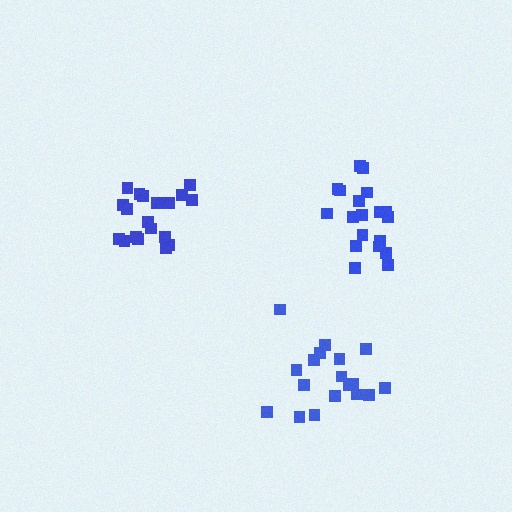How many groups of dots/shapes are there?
There are 3 groups.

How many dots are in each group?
Group 1: 19 dots, Group 2: 19 dots, Group 3: 18 dots (56 total).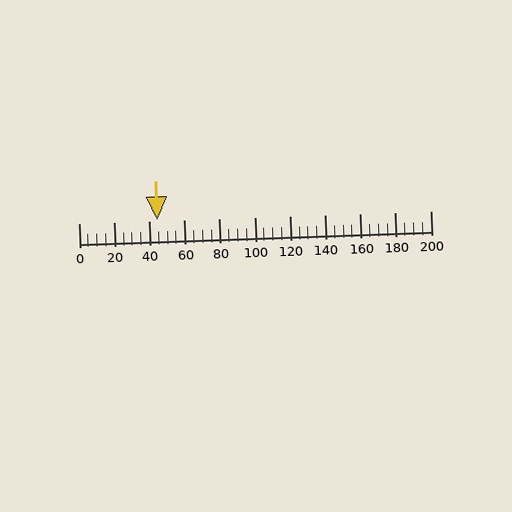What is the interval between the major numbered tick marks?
The major tick marks are spaced 20 units apart.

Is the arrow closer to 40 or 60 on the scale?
The arrow is closer to 40.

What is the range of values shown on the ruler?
The ruler shows values from 0 to 200.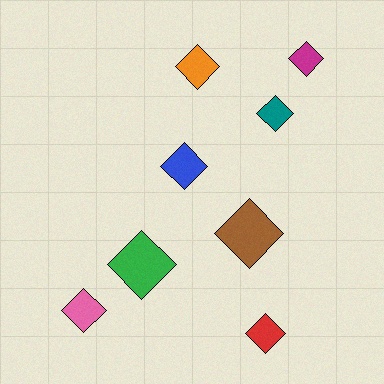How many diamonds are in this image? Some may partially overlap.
There are 8 diamonds.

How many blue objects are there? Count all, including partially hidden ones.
There is 1 blue object.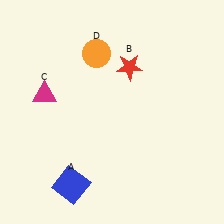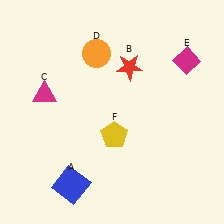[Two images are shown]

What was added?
A magenta diamond (E), a yellow pentagon (F) were added in Image 2.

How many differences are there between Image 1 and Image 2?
There are 2 differences between the two images.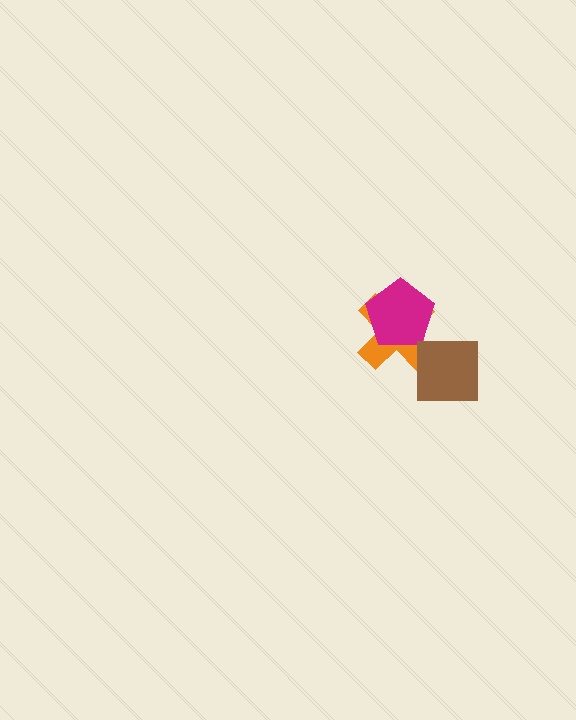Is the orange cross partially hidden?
Yes, it is partially covered by another shape.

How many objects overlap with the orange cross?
1 object overlaps with the orange cross.